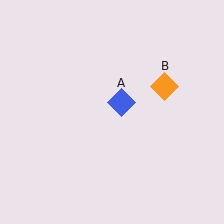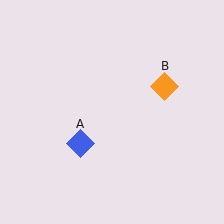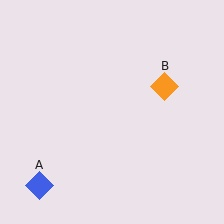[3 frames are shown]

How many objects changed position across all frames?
1 object changed position: blue diamond (object A).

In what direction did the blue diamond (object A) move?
The blue diamond (object A) moved down and to the left.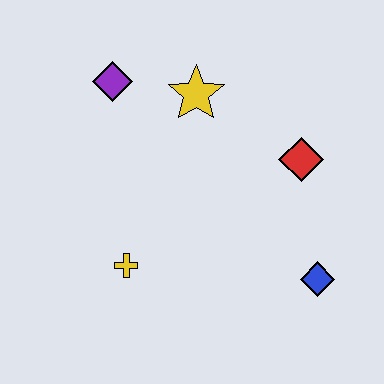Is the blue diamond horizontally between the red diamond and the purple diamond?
No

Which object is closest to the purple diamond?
The yellow star is closest to the purple diamond.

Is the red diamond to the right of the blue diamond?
No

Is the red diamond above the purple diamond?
No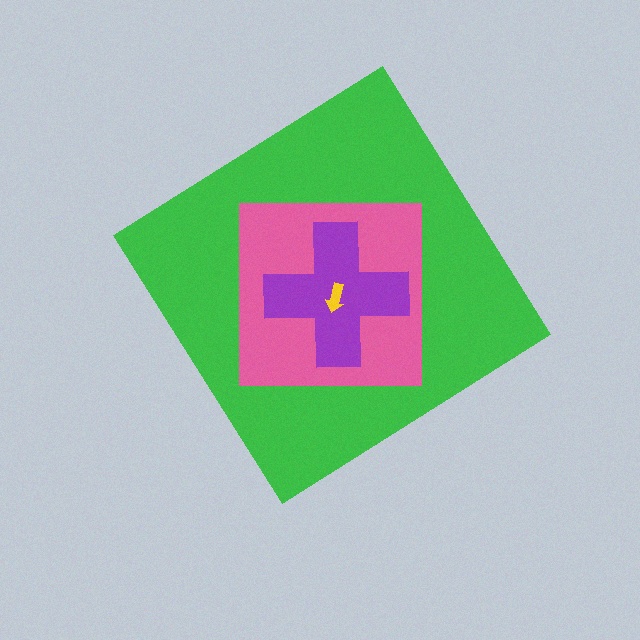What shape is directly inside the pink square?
The purple cross.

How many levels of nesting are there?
4.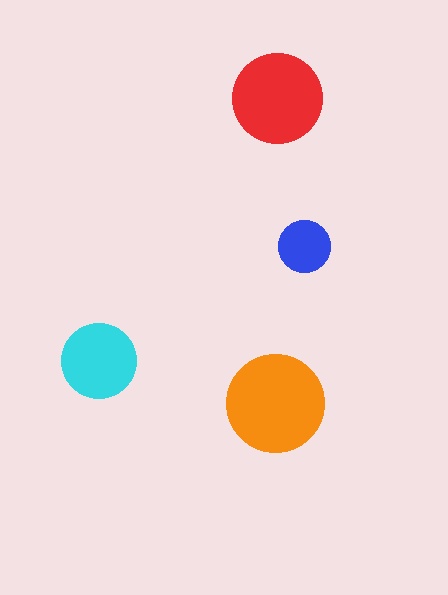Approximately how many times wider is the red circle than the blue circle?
About 1.5 times wider.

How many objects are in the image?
There are 4 objects in the image.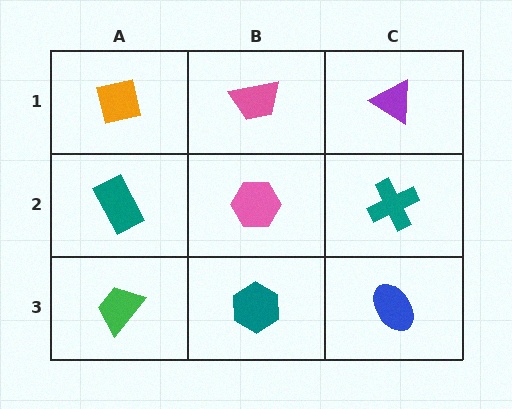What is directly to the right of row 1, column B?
A purple triangle.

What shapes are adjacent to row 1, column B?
A pink hexagon (row 2, column B), an orange square (row 1, column A), a purple triangle (row 1, column C).